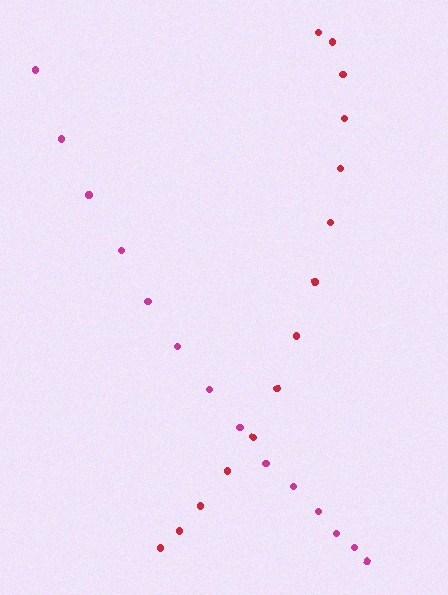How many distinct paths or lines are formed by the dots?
There are 2 distinct paths.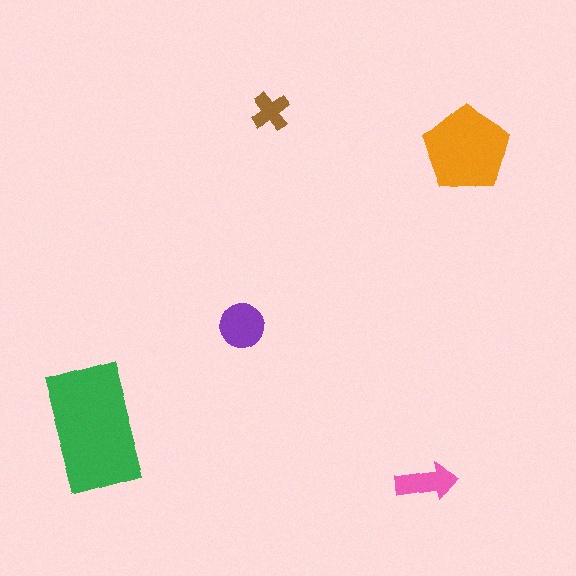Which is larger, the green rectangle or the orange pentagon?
The green rectangle.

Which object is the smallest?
The brown cross.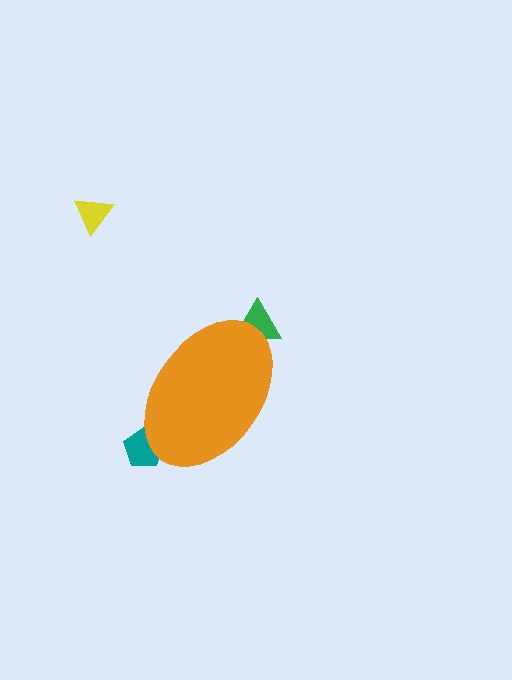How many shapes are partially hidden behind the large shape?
2 shapes are partially hidden.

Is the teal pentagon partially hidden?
Yes, the teal pentagon is partially hidden behind the orange ellipse.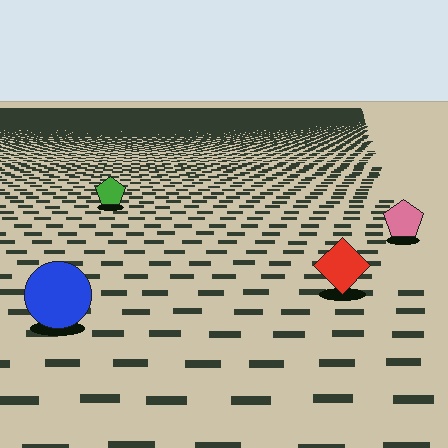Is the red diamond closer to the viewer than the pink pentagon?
Yes. The red diamond is closer — you can tell from the texture gradient: the ground texture is coarser near it.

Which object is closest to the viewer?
The blue circle is closest. The texture marks near it are larger and more spread out.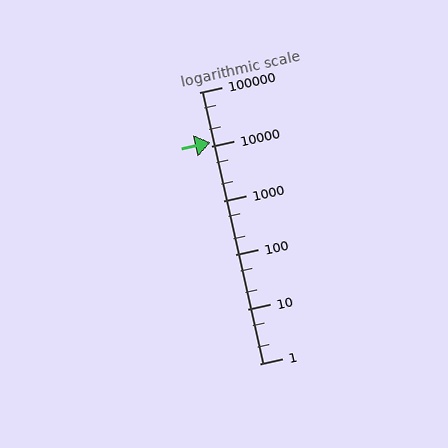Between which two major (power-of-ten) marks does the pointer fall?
The pointer is between 10000 and 100000.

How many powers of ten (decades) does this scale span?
The scale spans 5 decades, from 1 to 100000.